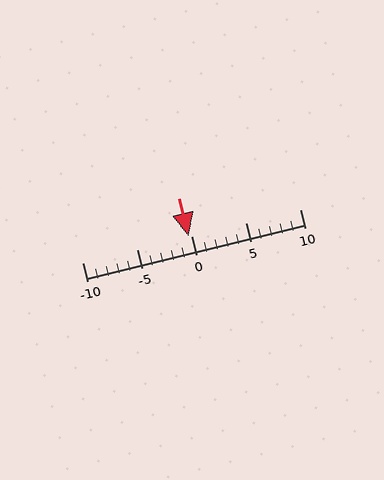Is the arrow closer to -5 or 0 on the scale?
The arrow is closer to 0.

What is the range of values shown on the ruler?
The ruler shows values from -10 to 10.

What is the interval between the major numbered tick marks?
The major tick marks are spaced 5 units apart.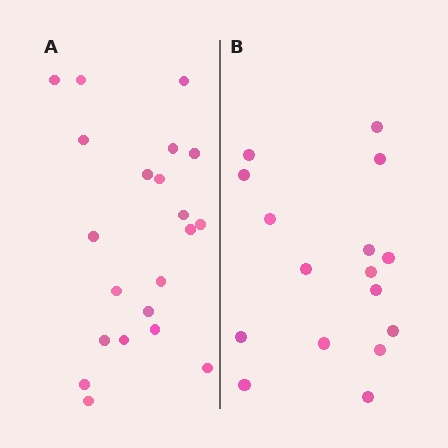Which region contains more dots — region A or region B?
Region A (the left region) has more dots.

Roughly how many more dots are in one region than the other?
Region A has about 5 more dots than region B.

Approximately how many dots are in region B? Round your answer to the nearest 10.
About 20 dots. (The exact count is 16, which rounds to 20.)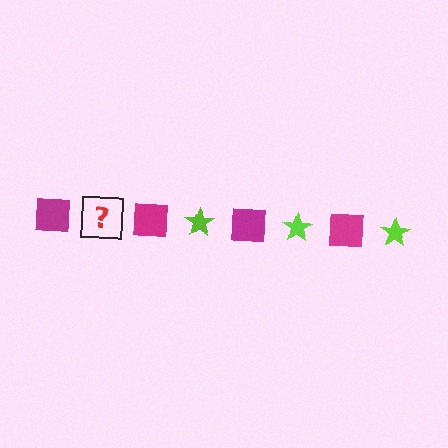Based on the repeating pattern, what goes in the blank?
The blank should be a lime star.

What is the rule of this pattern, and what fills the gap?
The rule is that the pattern alternates between magenta square and lime star. The gap should be filled with a lime star.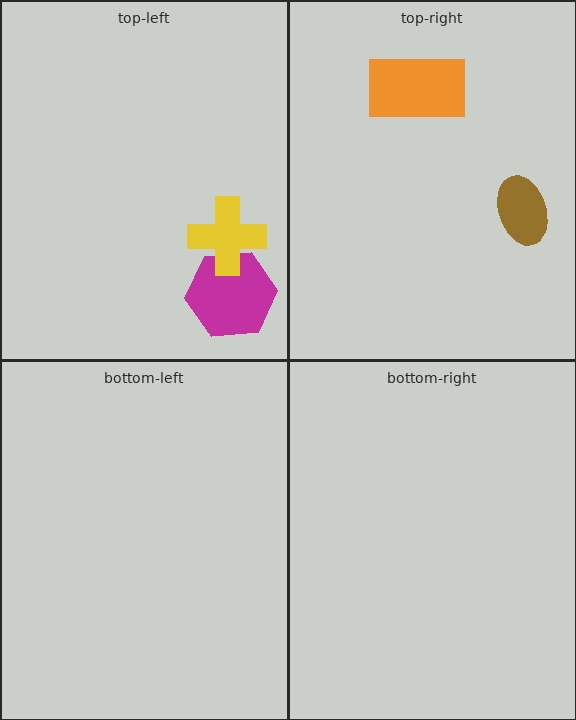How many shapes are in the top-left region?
2.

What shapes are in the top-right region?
The brown ellipse, the orange rectangle.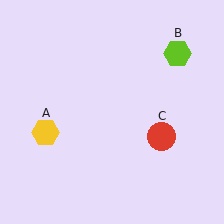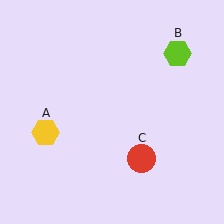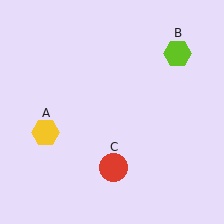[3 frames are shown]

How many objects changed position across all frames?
1 object changed position: red circle (object C).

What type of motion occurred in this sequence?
The red circle (object C) rotated clockwise around the center of the scene.